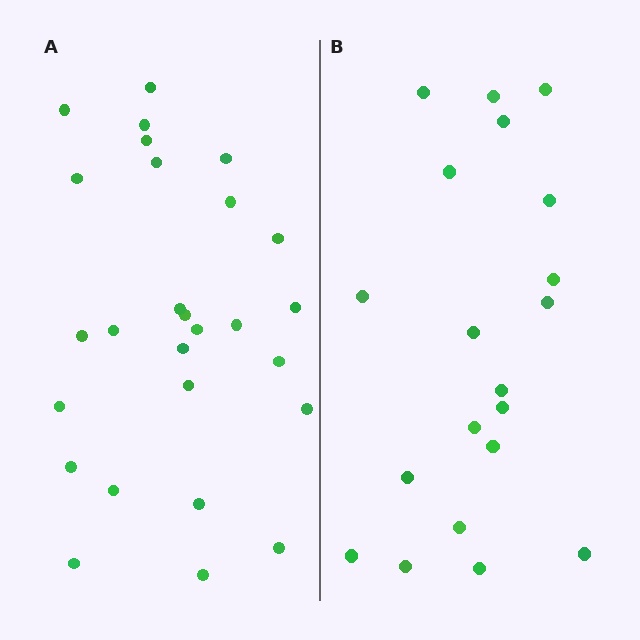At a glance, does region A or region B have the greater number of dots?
Region A (the left region) has more dots.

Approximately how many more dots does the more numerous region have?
Region A has roughly 8 or so more dots than region B.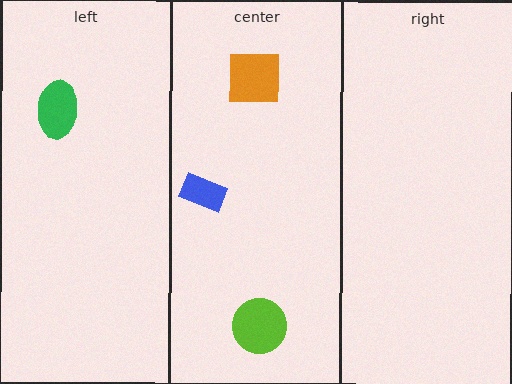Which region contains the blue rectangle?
The center region.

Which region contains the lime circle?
The center region.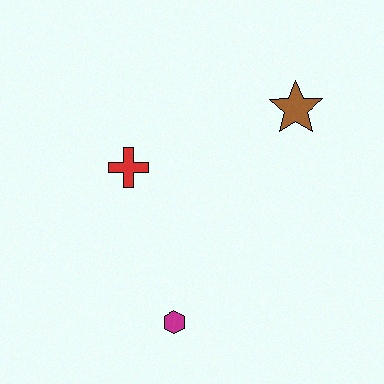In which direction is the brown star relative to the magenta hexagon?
The brown star is above the magenta hexagon.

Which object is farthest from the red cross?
The brown star is farthest from the red cross.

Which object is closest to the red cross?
The magenta hexagon is closest to the red cross.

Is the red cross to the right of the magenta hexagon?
No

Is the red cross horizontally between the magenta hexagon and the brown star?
No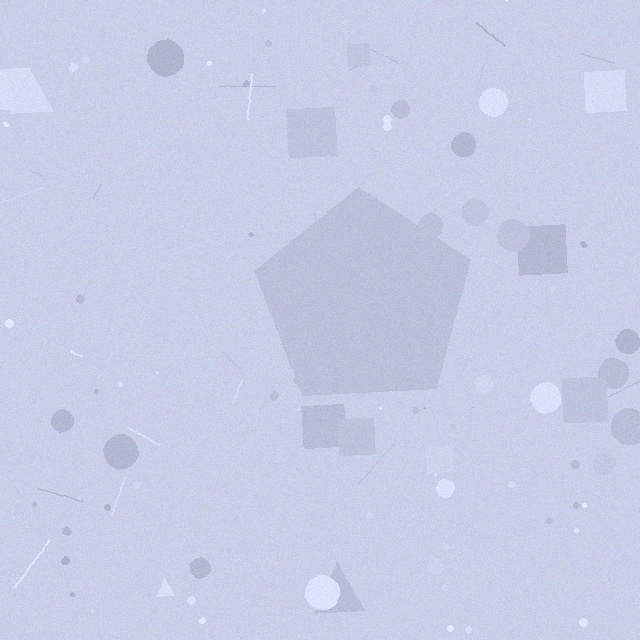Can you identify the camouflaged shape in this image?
The camouflaged shape is a pentagon.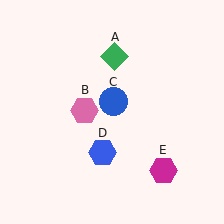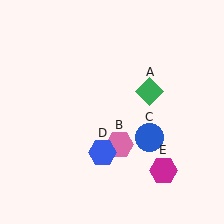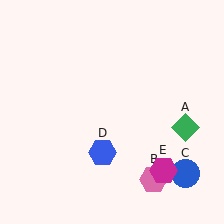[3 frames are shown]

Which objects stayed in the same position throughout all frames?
Blue hexagon (object D) and magenta hexagon (object E) remained stationary.